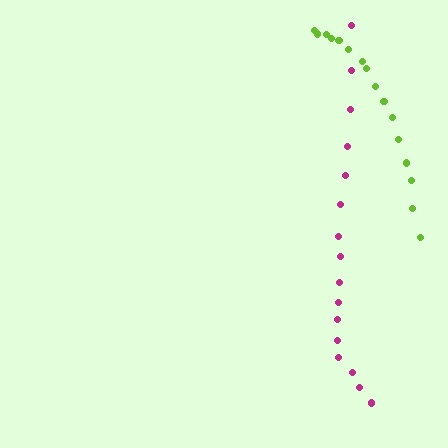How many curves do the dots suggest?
There are 2 distinct paths.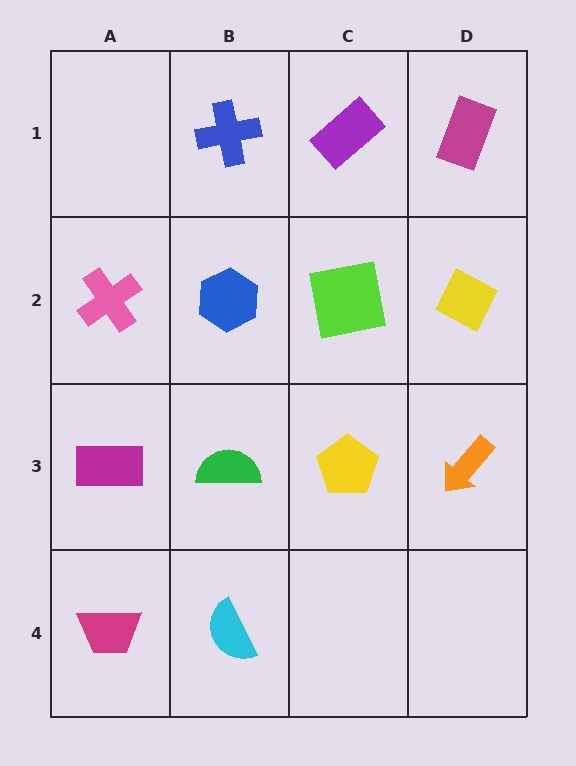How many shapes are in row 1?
3 shapes.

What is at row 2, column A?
A pink cross.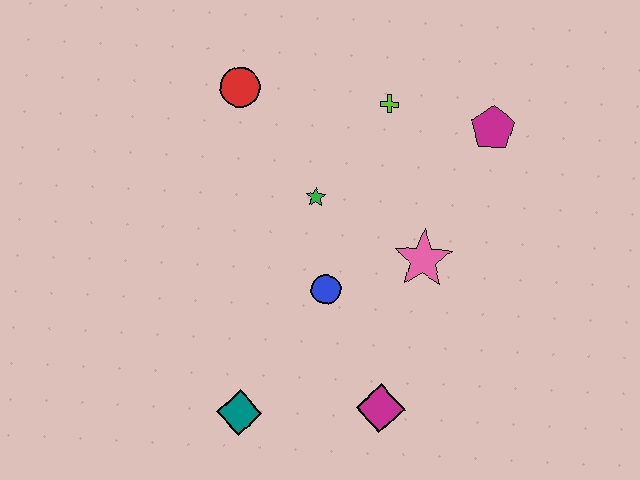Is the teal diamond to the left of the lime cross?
Yes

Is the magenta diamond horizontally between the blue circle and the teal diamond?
No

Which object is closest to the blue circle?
The green star is closest to the blue circle.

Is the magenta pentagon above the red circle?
No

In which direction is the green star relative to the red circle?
The green star is below the red circle.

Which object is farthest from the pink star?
The red circle is farthest from the pink star.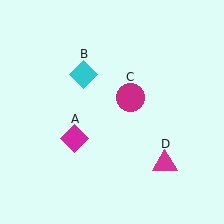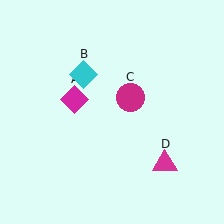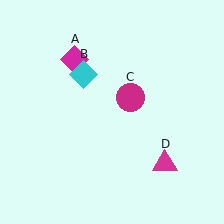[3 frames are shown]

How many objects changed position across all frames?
1 object changed position: magenta diamond (object A).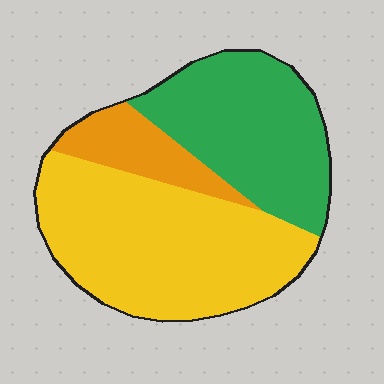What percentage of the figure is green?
Green covers around 35% of the figure.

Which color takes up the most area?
Yellow, at roughly 50%.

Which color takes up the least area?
Orange, at roughly 15%.